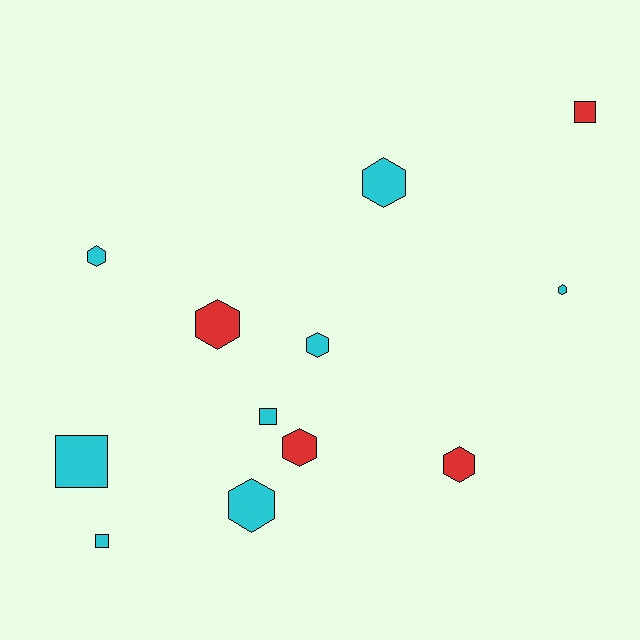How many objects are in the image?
There are 12 objects.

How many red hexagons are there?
There are 3 red hexagons.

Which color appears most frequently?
Cyan, with 8 objects.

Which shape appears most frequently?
Hexagon, with 8 objects.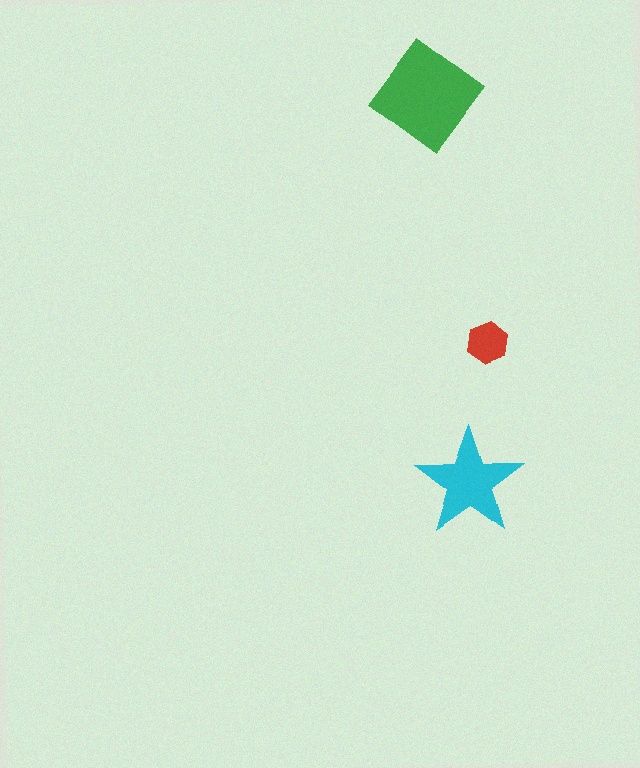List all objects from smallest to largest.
The red hexagon, the cyan star, the green diamond.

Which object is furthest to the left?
The green diamond is leftmost.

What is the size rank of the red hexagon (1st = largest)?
3rd.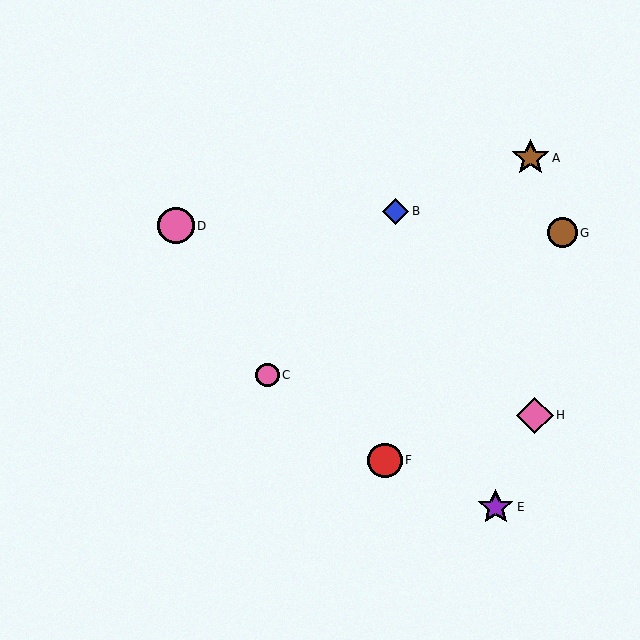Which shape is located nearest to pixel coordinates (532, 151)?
The brown star (labeled A) at (531, 158) is nearest to that location.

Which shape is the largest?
The brown star (labeled A) is the largest.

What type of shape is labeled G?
Shape G is a brown circle.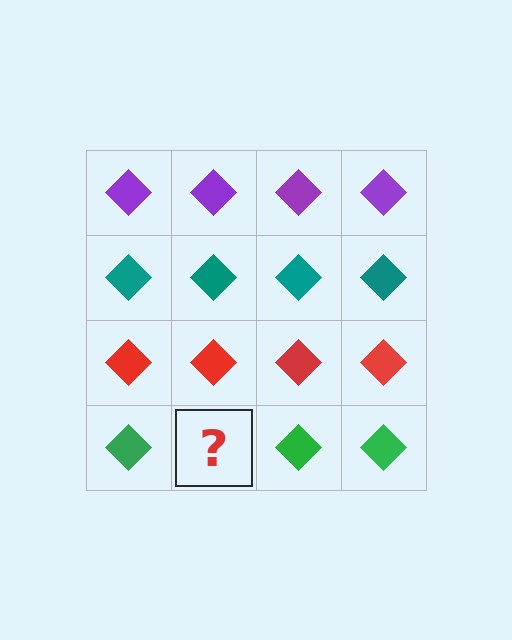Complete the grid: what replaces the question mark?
The question mark should be replaced with a green diamond.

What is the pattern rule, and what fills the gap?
The rule is that each row has a consistent color. The gap should be filled with a green diamond.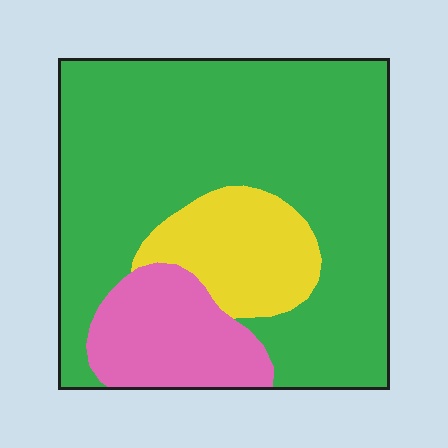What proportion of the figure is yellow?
Yellow covers about 15% of the figure.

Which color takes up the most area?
Green, at roughly 70%.